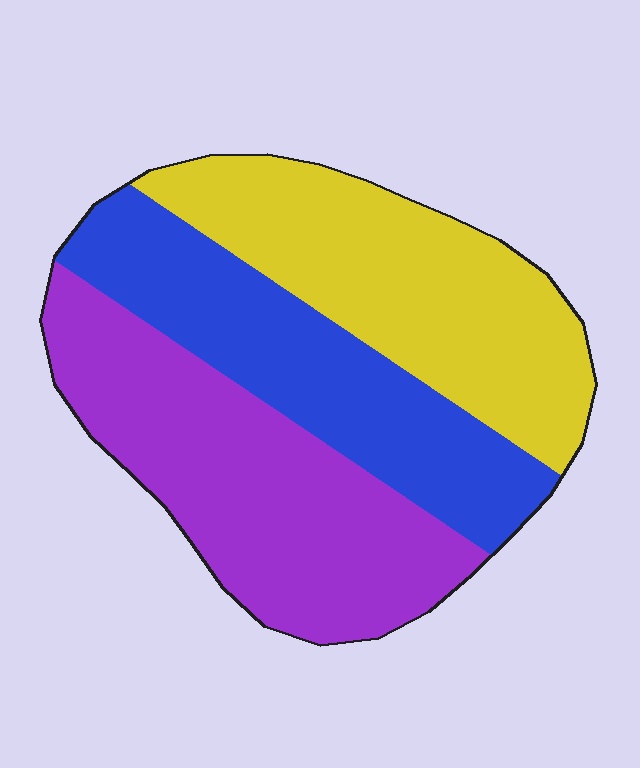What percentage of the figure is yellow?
Yellow covers 33% of the figure.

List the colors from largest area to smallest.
From largest to smallest: purple, yellow, blue.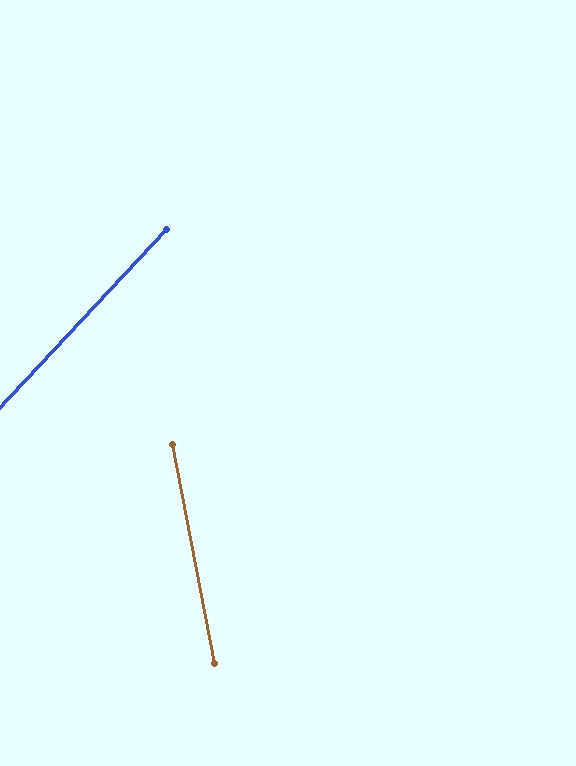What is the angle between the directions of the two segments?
Approximately 54 degrees.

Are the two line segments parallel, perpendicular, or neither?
Neither parallel nor perpendicular — they differ by about 54°.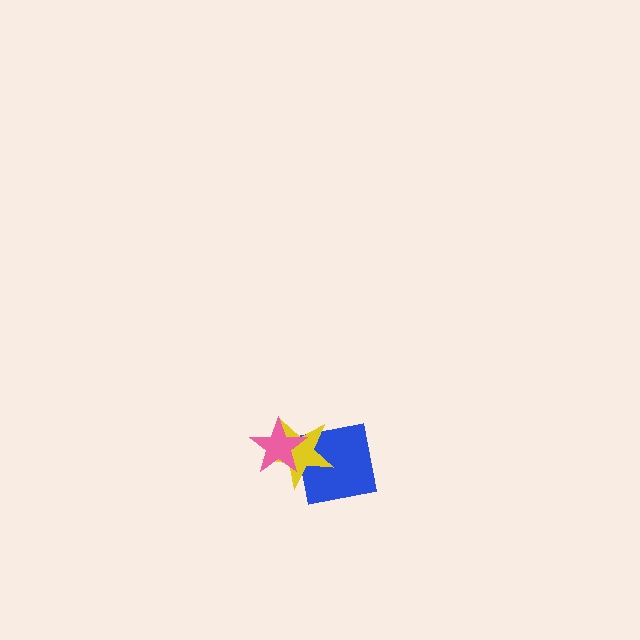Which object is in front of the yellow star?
The pink star is in front of the yellow star.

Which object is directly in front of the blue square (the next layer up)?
The yellow star is directly in front of the blue square.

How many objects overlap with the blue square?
2 objects overlap with the blue square.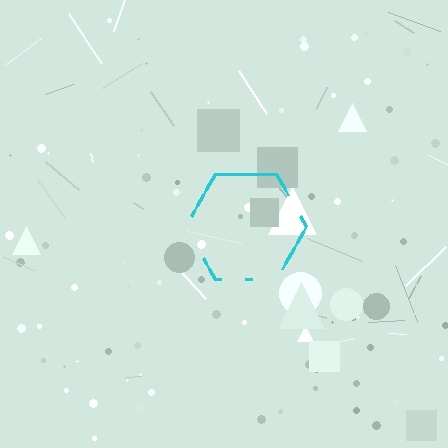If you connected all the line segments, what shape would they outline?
They would outline a hexagon.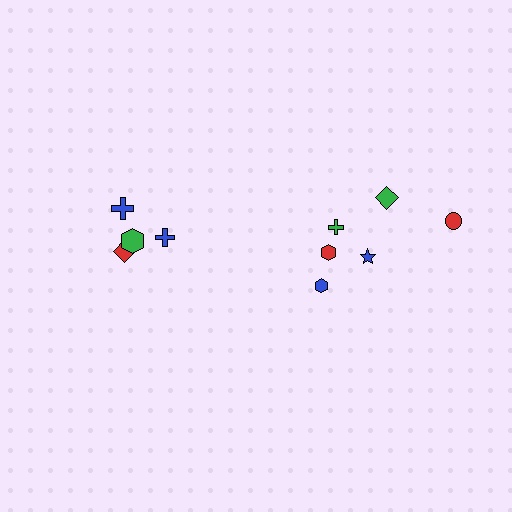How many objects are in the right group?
There are 6 objects.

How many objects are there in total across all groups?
There are 10 objects.